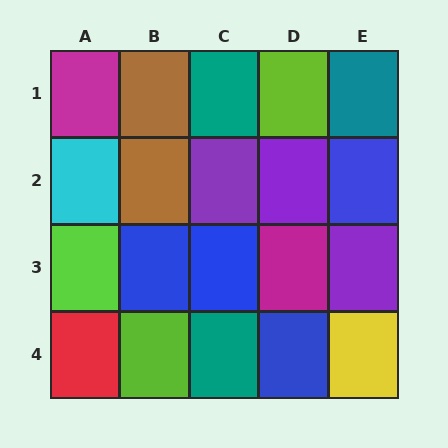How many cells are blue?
4 cells are blue.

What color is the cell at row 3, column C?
Blue.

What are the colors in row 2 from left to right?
Cyan, brown, purple, purple, blue.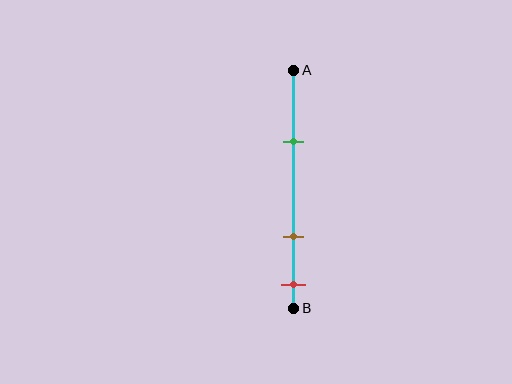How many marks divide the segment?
There are 3 marks dividing the segment.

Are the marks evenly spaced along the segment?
No, the marks are not evenly spaced.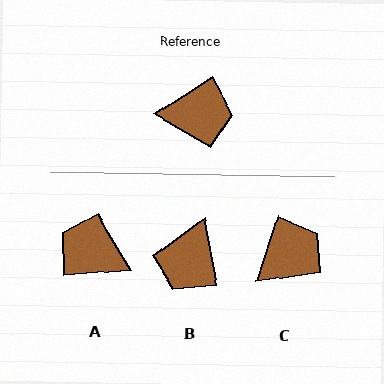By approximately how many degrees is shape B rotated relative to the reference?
Approximately 113 degrees clockwise.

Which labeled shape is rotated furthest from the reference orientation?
A, about 152 degrees away.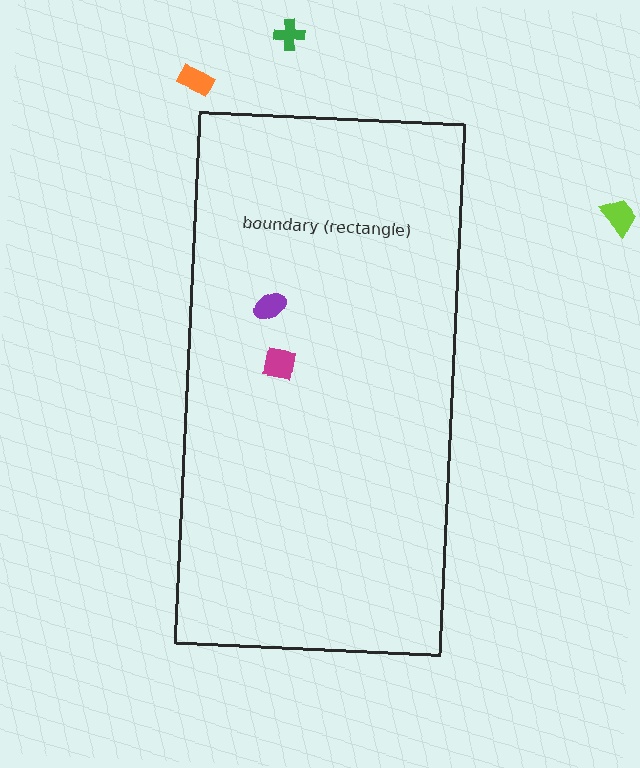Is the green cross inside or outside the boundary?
Outside.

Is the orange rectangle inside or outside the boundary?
Outside.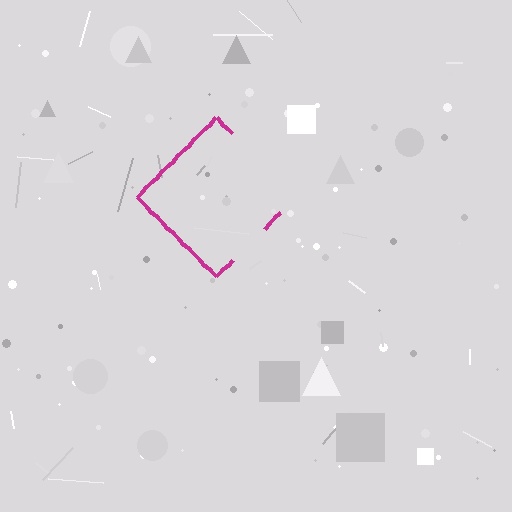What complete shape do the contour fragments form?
The contour fragments form a diamond.